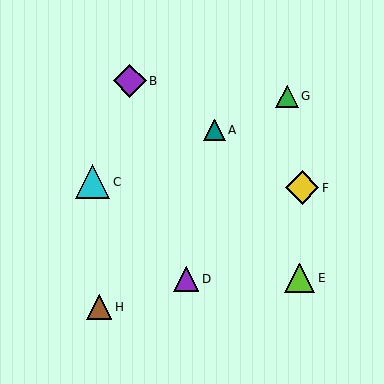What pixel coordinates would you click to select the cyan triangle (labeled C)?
Click at (93, 182) to select the cyan triangle C.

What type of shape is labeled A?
Shape A is a teal triangle.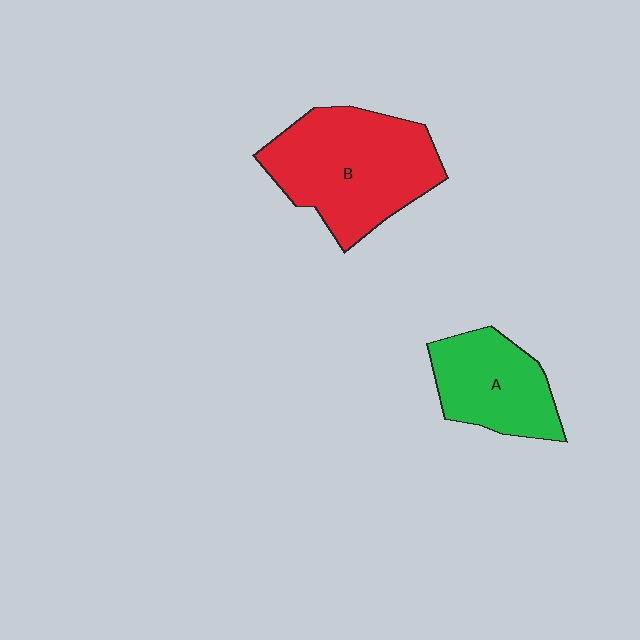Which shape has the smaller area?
Shape A (green).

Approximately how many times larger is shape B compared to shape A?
Approximately 1.6 times.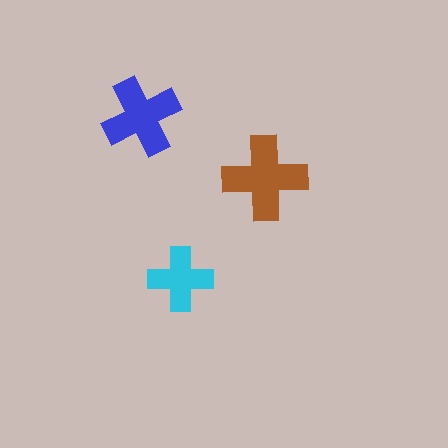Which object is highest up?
The blue cross is topmost.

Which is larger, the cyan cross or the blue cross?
The blue one.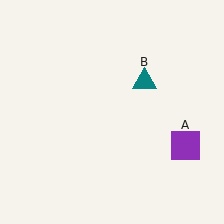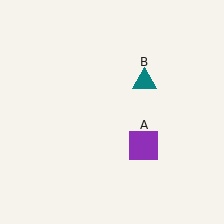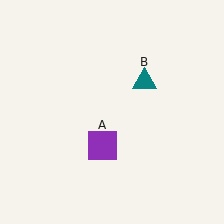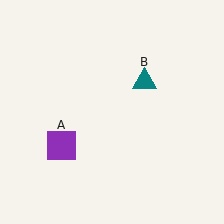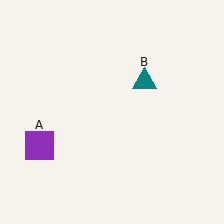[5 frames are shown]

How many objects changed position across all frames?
1 object changed position: purple square (object A).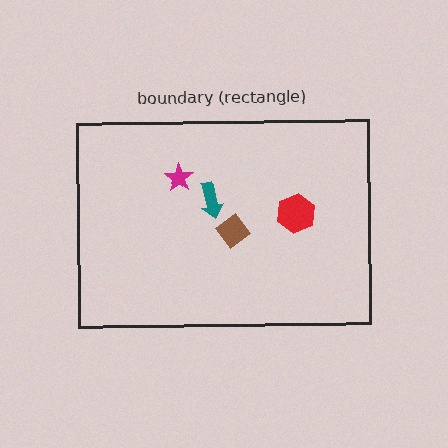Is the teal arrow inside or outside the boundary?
Inside.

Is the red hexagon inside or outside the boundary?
Inside.